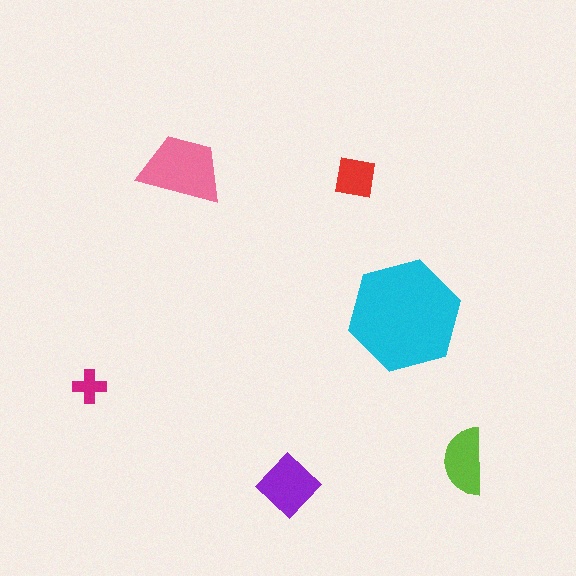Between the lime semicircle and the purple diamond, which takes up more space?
The purple diamond.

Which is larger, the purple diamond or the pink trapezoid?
The pink trapezoid.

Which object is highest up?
The pink trapezoid is topmost.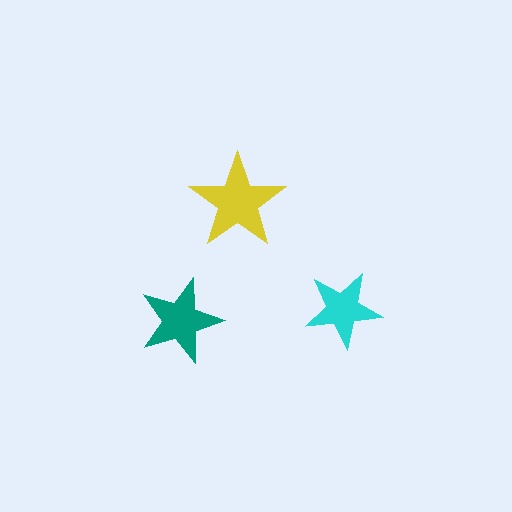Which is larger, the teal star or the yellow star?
The yellow one.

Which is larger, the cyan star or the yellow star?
The yellow one.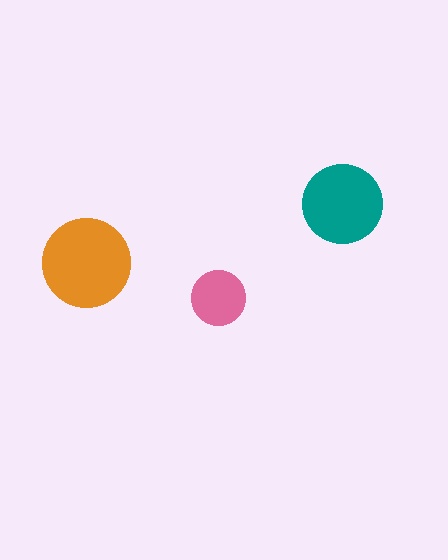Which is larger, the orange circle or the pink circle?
The orange one.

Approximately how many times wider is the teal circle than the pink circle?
About 1.5 times wider.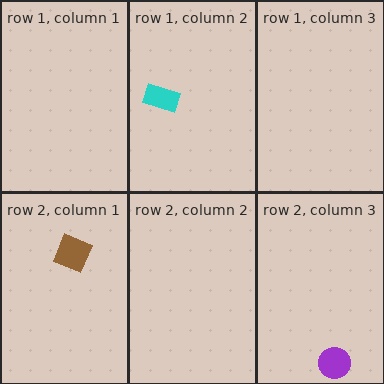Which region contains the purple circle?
The row 2, column 3 region.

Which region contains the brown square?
The row 2, column 1 region.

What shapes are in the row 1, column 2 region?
The cyan rectangle.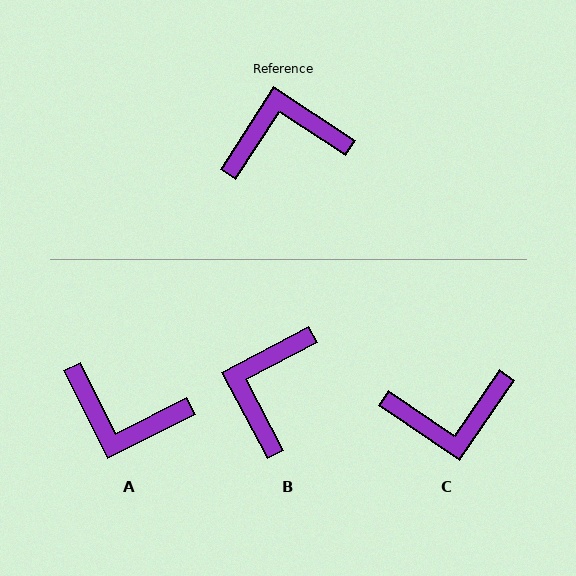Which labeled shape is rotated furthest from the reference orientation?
C, about 179 degrees away.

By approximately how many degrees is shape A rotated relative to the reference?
Approximately 150 degrees counter-clockwise.